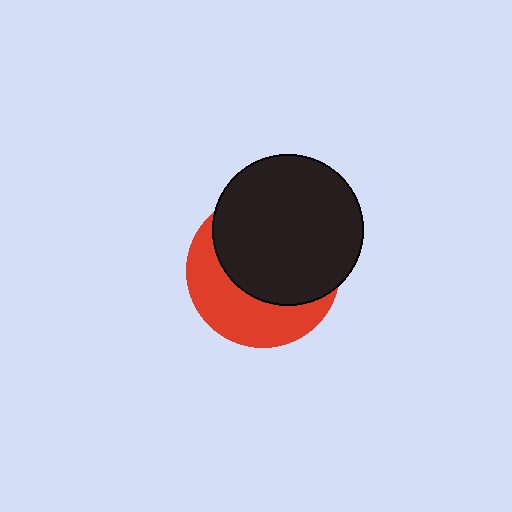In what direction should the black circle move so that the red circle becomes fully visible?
The black circle should move up. That is the shortest direction to clear the overlap and leave the red circle fully visible.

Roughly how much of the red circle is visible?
A small part of it is visible (roughly 40%).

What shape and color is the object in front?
The object in front is a black circle.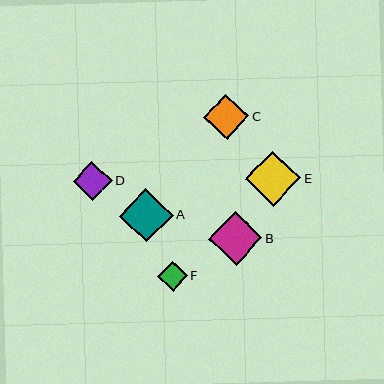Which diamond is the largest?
Diamond E is the largest with a size of approximately 55 pixels.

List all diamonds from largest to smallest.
From largest to smallest: E, B, A, C, D, F.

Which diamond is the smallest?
Diamond F is the smallest with a size of approximately 30 pixels.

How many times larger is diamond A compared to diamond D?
Diamond A is approximately 1.4 times the size of diamond D.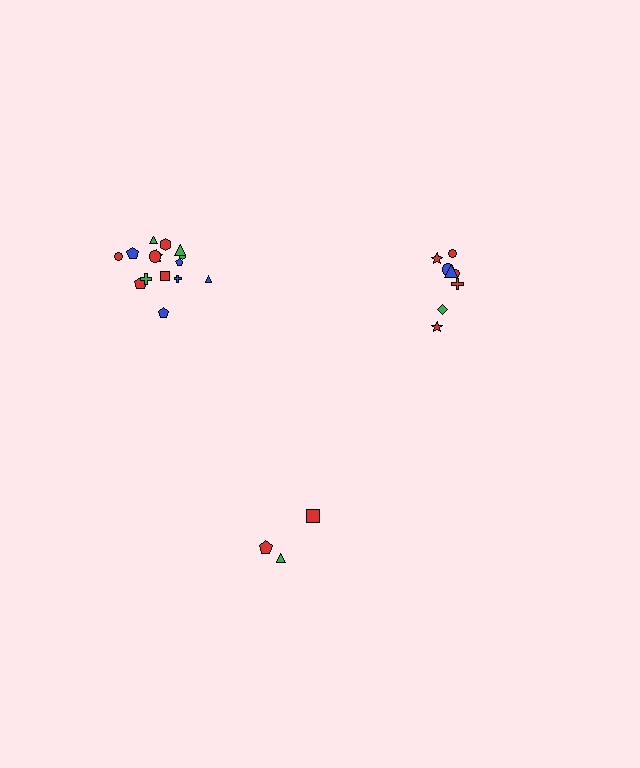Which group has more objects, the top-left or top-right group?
The top-left group.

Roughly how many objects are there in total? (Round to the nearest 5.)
Roughly 25 objects in total.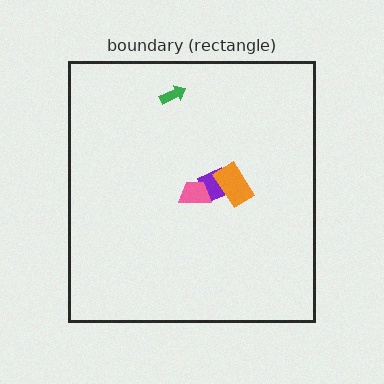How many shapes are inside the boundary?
4 inside, 0 outside.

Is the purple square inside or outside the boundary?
Inside.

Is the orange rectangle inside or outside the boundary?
Inside.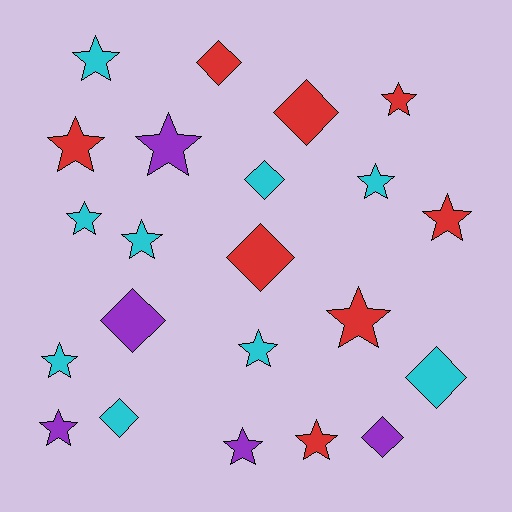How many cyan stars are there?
There are 6 cyan stars.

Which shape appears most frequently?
Star, with 14 objects.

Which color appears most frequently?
Cyan, with 9 objects.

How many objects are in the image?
There are 22 objects.